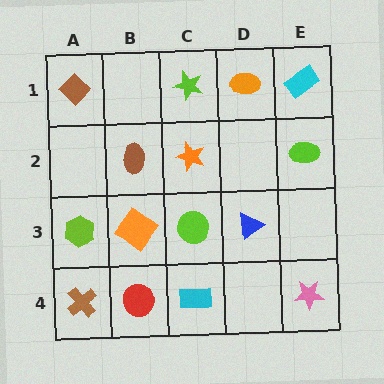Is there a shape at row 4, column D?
No, that cell is empty.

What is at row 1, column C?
A lime star.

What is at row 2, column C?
An orange star.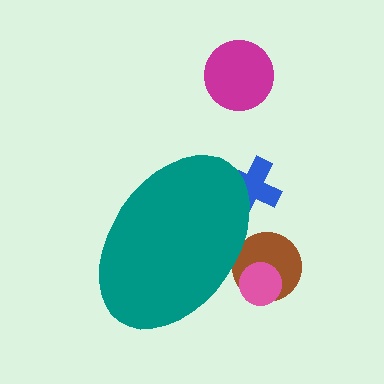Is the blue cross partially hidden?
Yes, the blue cross is partially hidden behind the teal ellipse.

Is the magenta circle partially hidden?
No, the magenta circle is fully visible.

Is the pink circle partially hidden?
Yes, the pink circle is partially hidden behind the teal ellipse.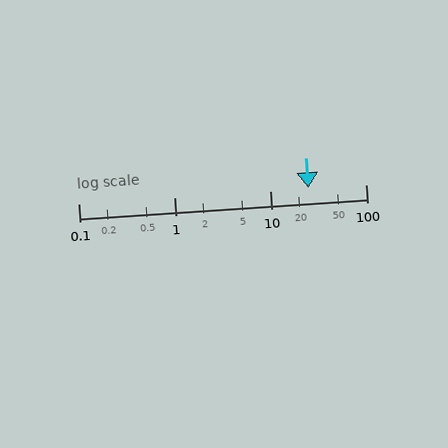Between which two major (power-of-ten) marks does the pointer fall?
The pointer is between 10 and 100.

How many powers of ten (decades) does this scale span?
The scale spans 3 decades, from 0.1 to 100.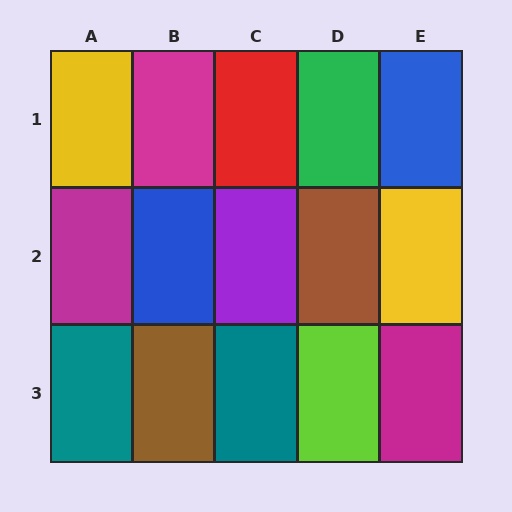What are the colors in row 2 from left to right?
Magenta, blue, purple, brown, yellow.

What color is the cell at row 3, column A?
Teal.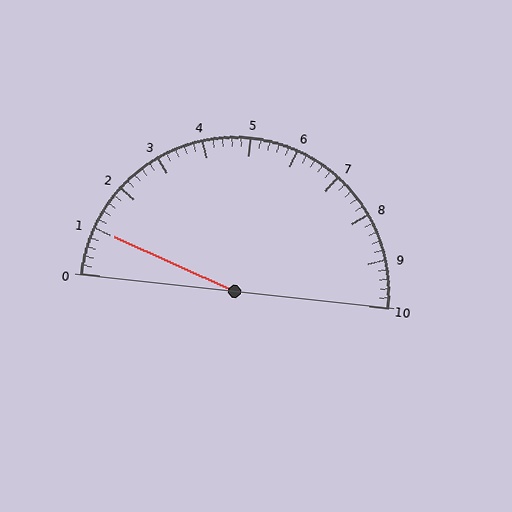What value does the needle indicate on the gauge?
The needle indicates approximately 1.0.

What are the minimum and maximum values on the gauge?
The gauge ranges from 0 to 10.